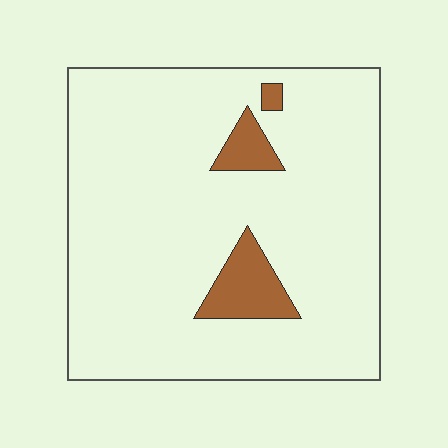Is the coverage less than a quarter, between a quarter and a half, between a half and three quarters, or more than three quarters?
Less than a quarter.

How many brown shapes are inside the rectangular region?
3.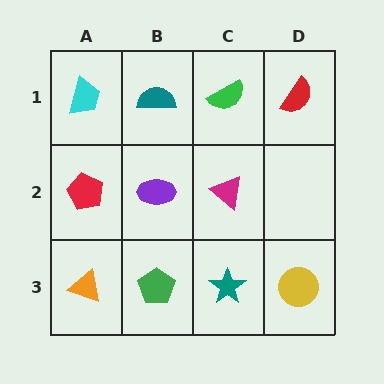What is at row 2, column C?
A magenta triangle.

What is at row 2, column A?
A red pentagon.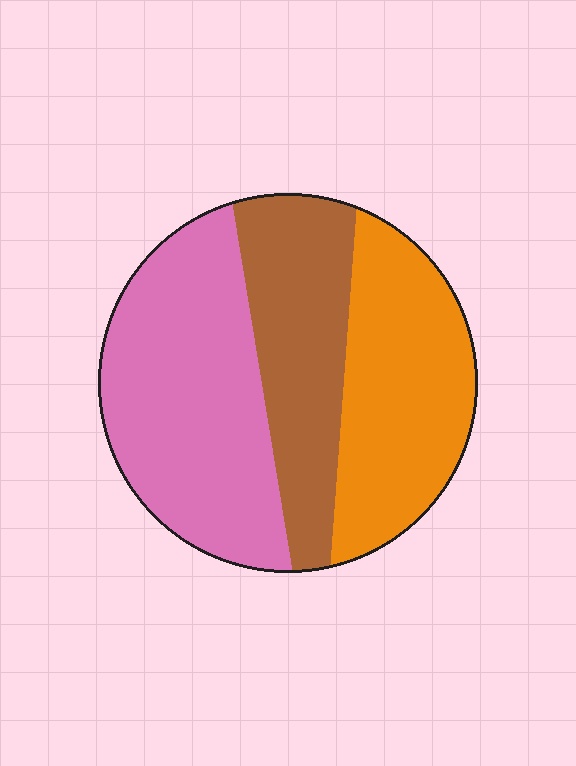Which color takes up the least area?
Brown, at roughly 25%.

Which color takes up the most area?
Pink, at roughly 40%.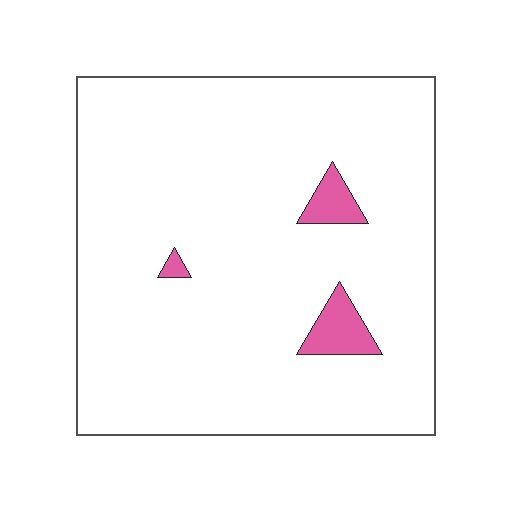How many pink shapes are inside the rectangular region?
3.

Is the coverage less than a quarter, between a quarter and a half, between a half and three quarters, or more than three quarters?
Less than a quarter.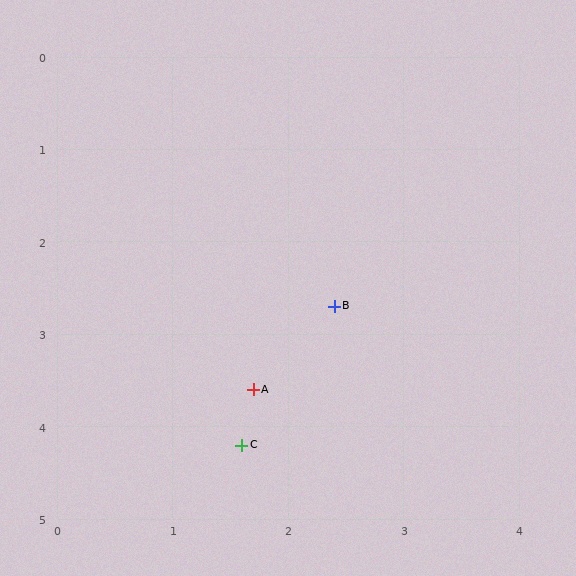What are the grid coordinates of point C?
Point C is at approximately (1.6, 4.2).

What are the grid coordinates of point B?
Point B is at approximately (2.4, 2.7).